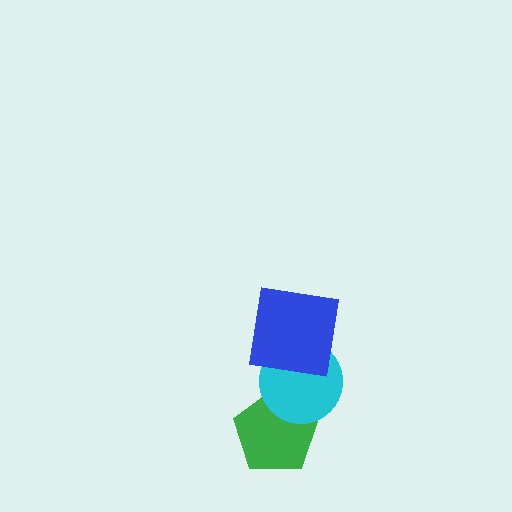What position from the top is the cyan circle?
The cyan circle is 2nd from the top.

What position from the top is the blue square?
The blue square is 1st from the top.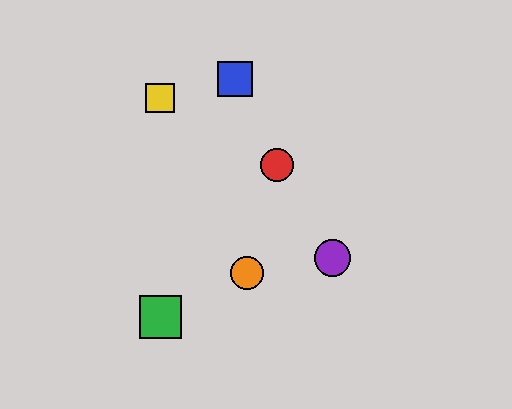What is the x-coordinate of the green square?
The green square is at x≈160.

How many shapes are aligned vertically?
2 shapes (the green square, the yellow square) are aligned vertically.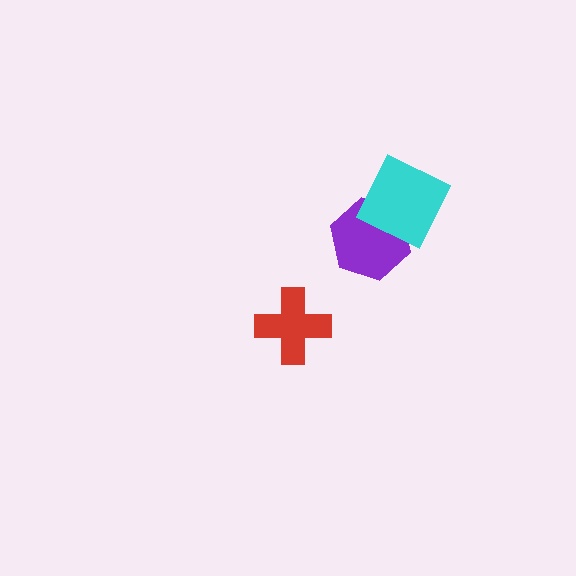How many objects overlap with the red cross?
0 objects overlap with the red cross.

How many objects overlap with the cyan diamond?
1 object overlaps with the cyan diamond.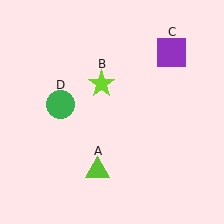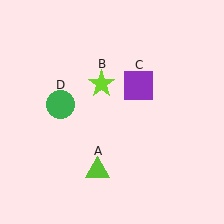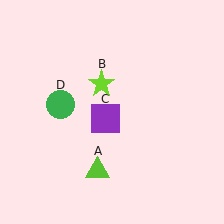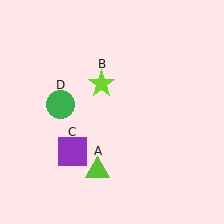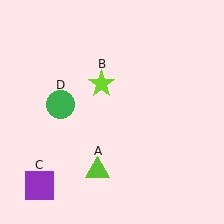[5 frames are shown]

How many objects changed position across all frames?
1 object changed position: purple square (object C).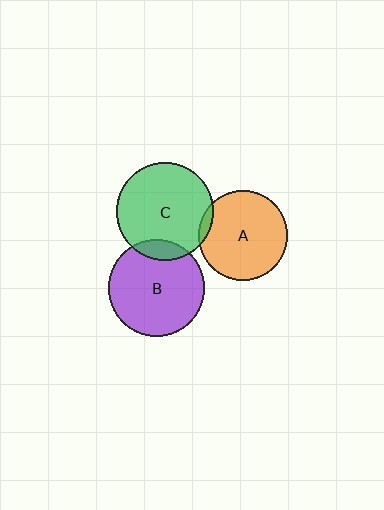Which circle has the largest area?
Circle C (green).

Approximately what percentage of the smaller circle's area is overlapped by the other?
Approximately 5%.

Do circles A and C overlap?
Yes.